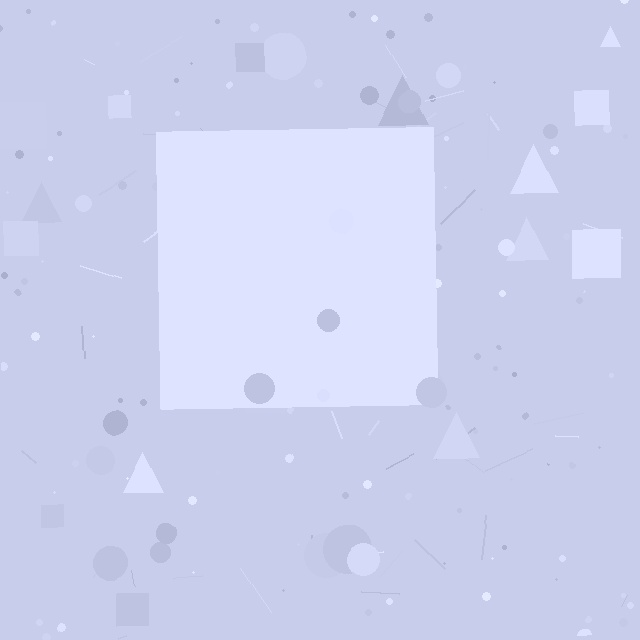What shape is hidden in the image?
A square is hidden in the image.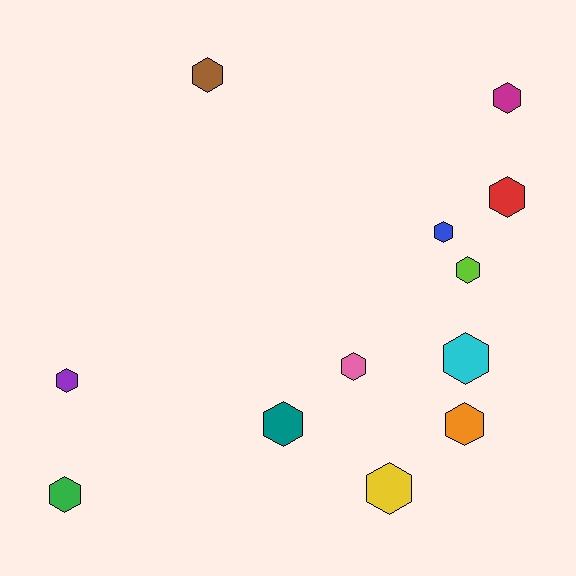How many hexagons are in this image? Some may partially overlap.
There are 12 hexagons.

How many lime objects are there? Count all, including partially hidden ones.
There is 1 lime object.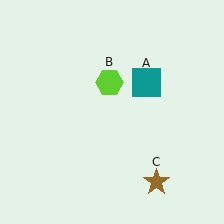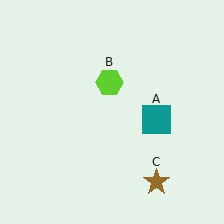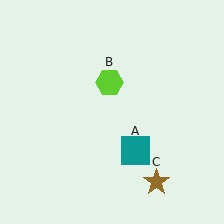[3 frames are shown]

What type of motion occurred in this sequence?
The teal square (object A) rotated clockwise around the center of the scene.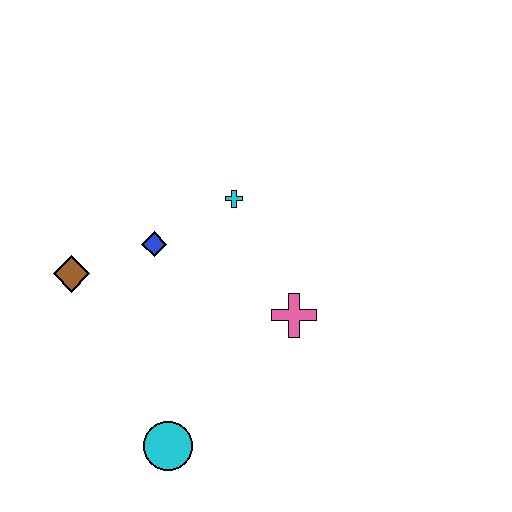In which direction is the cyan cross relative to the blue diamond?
The cyan cross is to the right of the blue diamond.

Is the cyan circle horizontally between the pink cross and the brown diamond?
Yes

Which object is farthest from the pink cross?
The brown diamond is farthest from the pink cross.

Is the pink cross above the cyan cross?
No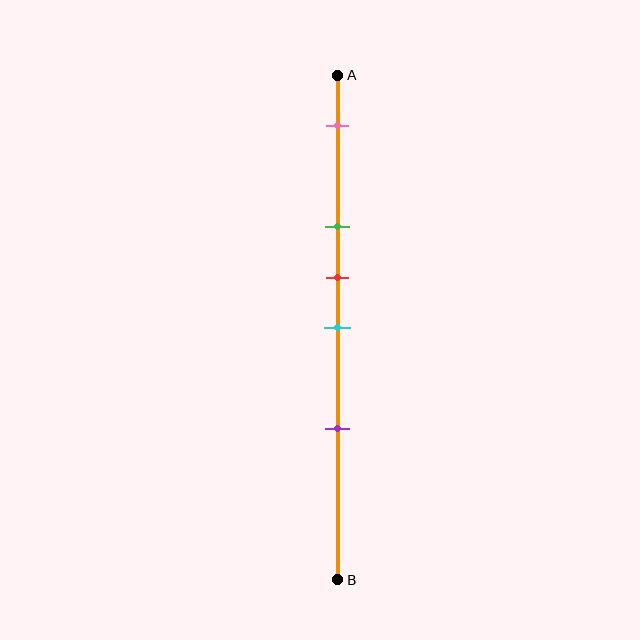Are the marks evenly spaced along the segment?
No, the marks are not evenly spaced.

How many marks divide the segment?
There are 5 marks dividing the segment.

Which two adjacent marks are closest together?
The red and cyan marks are the closest adjacent pair.